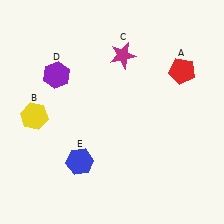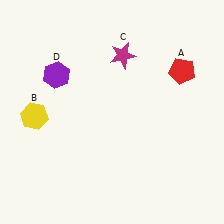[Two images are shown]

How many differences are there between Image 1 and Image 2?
There is 1 difference between the two images.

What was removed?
The blue hexagon (E) was removed in Image 2.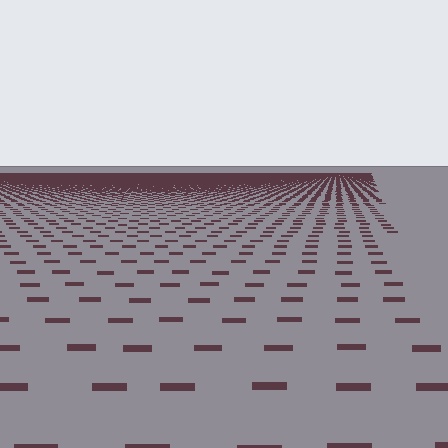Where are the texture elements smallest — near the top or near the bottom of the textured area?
Near the top.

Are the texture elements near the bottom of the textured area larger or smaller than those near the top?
Larger. Near the bottom, elements are closer to the viewer and appear at a bigger on-screen size.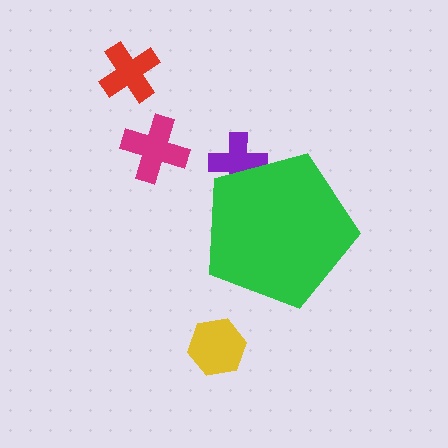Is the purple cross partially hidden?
Yes, the purple cross is partially hidden behind the green pentagon.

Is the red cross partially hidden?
No, the red cross is fully visible.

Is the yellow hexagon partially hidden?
No, the yellow hexagon is fully visible.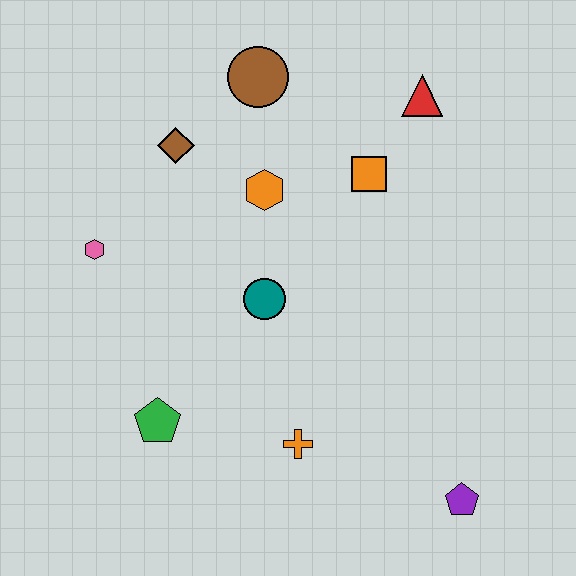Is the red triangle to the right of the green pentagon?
Yes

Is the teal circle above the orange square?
No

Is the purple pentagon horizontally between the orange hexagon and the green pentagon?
No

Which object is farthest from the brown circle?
The purple pentagon is farthest from the brown circle.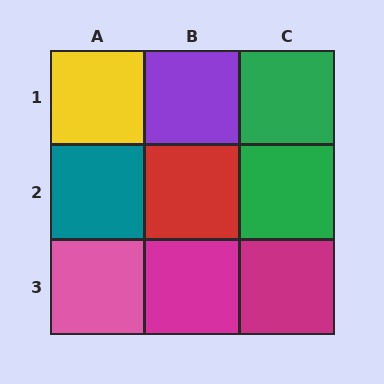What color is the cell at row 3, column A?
Pink.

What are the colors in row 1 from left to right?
Yellow, purple, green.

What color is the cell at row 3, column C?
Magenta.